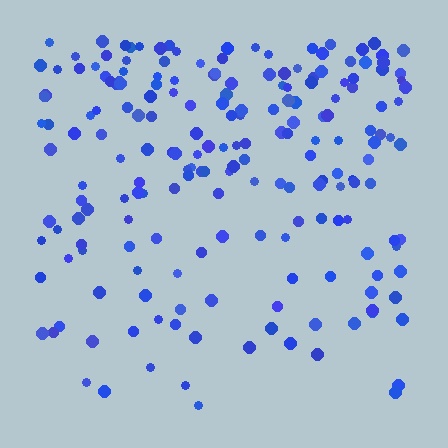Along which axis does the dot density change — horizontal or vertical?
Vertical.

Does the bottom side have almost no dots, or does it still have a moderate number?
Still a moderate number, just noticeably fewer than the top.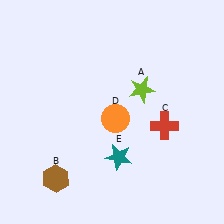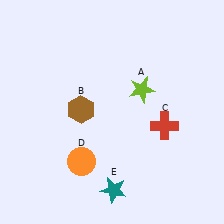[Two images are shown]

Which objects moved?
The objects that moved are: the brown hexagon (B), the orange circle (D), the teal star (E).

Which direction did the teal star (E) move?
The teal star (E) moved down.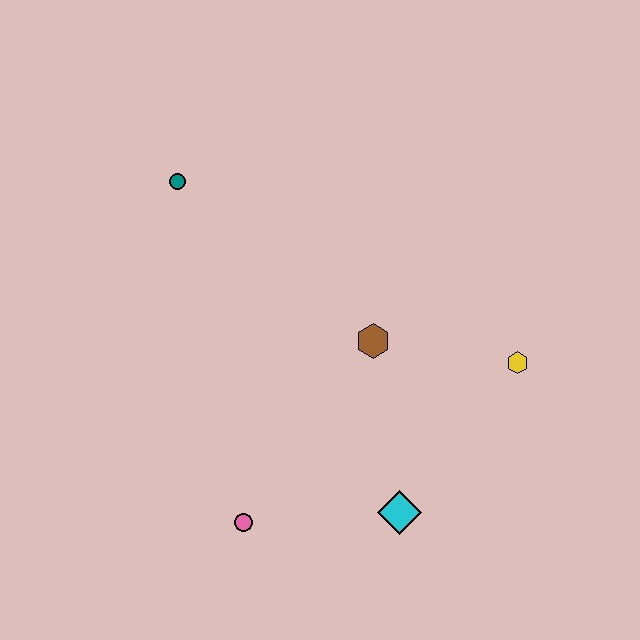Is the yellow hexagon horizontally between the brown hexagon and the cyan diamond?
No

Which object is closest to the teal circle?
The brown hexagon is closest to the teal circle.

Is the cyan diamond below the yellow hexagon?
Yes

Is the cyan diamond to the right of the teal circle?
Yes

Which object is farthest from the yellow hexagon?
The teal circle is farthest from the yellow hexagon.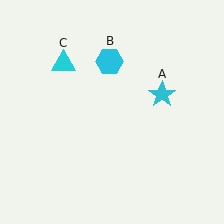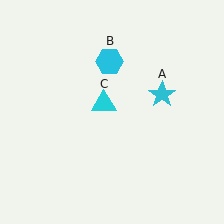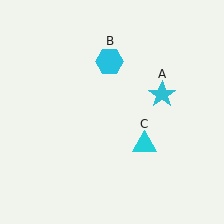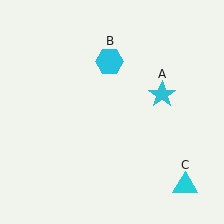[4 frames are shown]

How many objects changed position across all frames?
1 object changed position: cyan triangle (object C).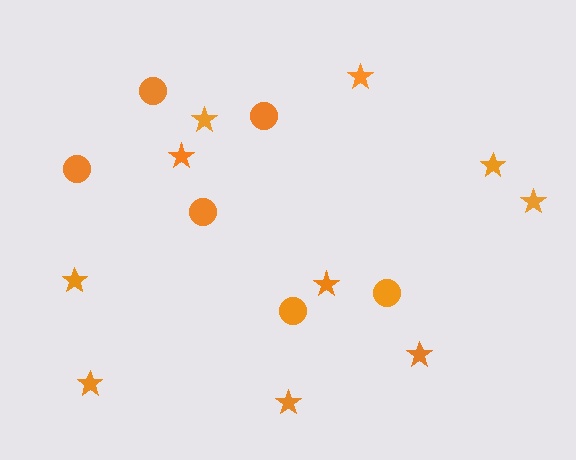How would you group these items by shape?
There are 2 groups: one group of circles (6) and one group of stars (10).